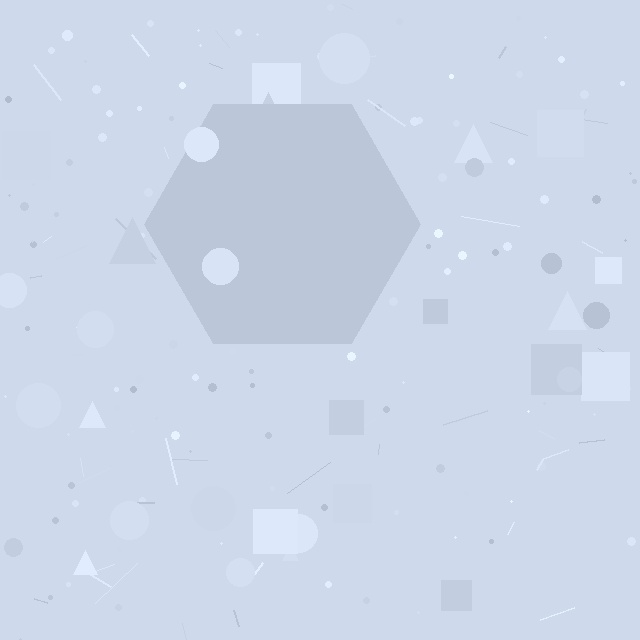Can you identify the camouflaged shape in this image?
The camouflaged shape is a hexagon.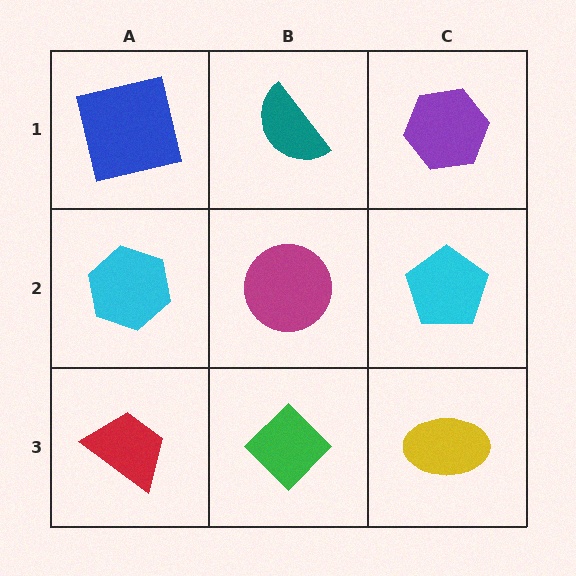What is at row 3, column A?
A red trapezoid.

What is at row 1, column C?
A purple hexagon.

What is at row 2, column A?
A cyan hexagon.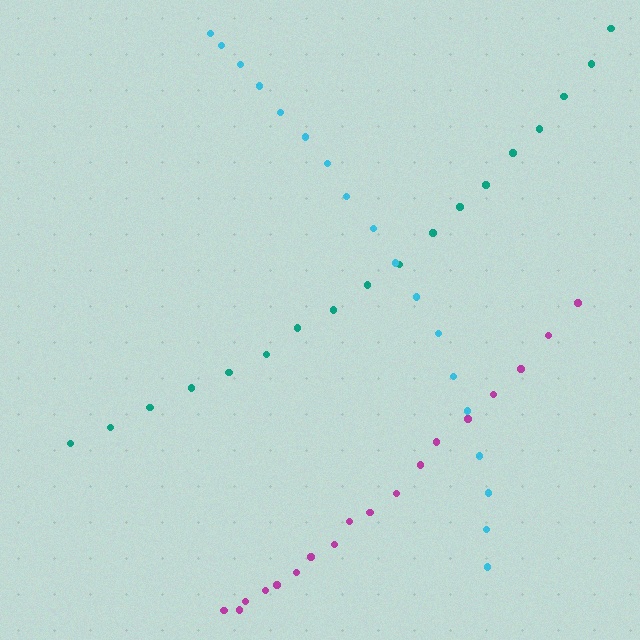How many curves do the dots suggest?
There are 3 distinct paths.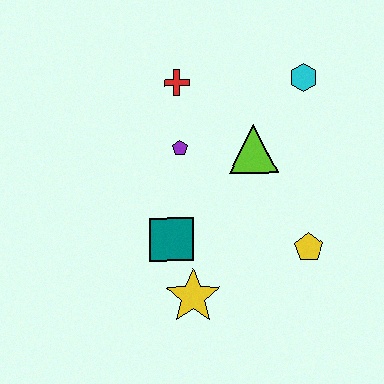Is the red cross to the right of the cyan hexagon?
No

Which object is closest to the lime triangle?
The purple pentagon is closest to the lime triangle.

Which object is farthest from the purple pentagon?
The yellow pentagon is farthest from the purple pentagon.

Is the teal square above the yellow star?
Yes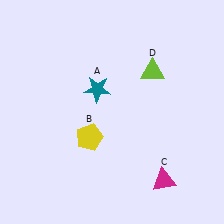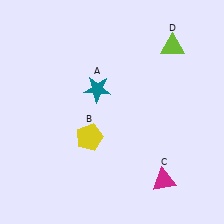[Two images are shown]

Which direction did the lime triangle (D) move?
The lime triangle (D) moved up.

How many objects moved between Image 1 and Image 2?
1 object moved between the two images.